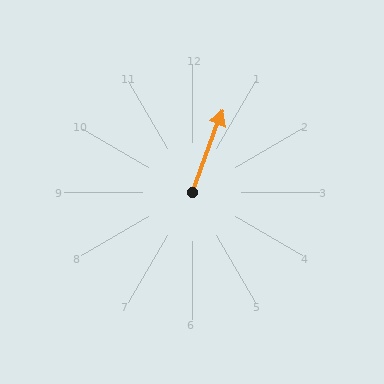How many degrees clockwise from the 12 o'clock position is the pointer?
Approximately 20 degrees.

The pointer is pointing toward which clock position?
Roughly 1 o'clock.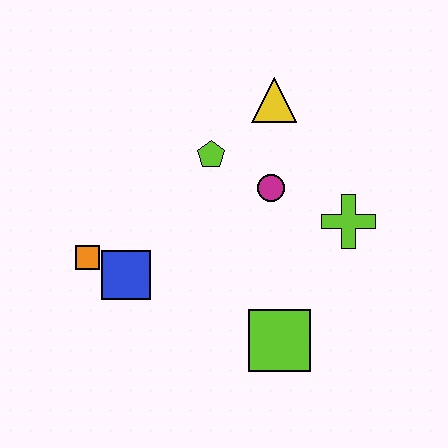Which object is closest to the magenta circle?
The lime pentagon is closest to the magenta circle.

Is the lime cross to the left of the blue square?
No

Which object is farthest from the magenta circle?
The orange square is farthest from the magenta circle.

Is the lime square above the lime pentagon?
No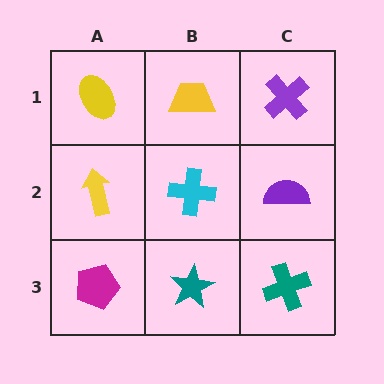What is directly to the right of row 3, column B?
A teal cross.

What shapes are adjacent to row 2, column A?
A yellow ellipse (row 1, column A), a magenta pentagon (row 3, column A), a cyan cross (row 2, column B).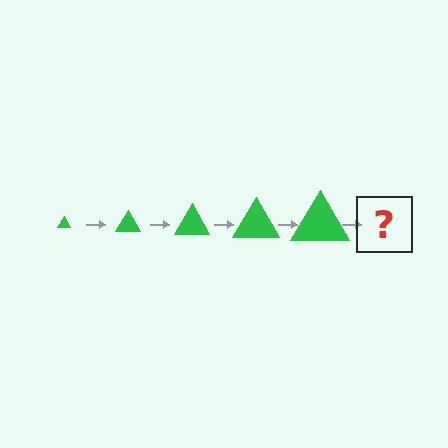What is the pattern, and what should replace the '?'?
The pattern is that the triangle gets progressively larger each step. The '?' should be a green triangle, larger than the previous one.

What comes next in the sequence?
The next element should be a green triangle, larger than the previous one.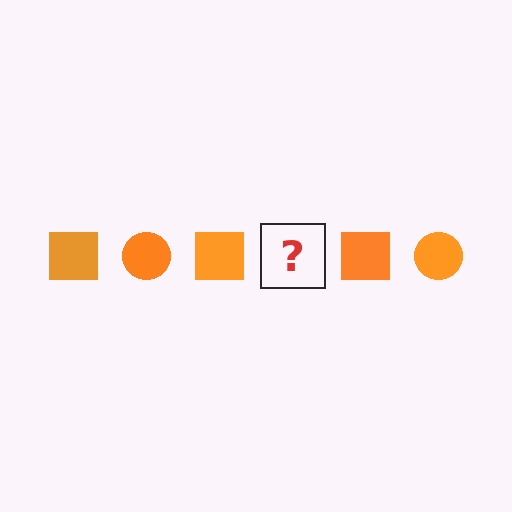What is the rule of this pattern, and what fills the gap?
The rule is that the pattern cycles through square, circle shapes in orange. The gap should be filled with an orange circle.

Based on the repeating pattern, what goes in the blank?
The blank should be an orange circle.